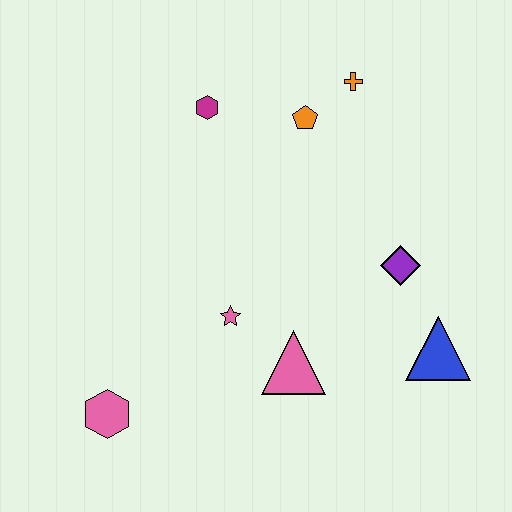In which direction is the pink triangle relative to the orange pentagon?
The pink triangle is below the orange pentagon.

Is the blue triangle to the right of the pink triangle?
Yes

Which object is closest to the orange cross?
The orange pentagon is closest to the orange cross.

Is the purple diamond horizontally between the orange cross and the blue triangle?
Yes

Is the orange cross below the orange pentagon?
No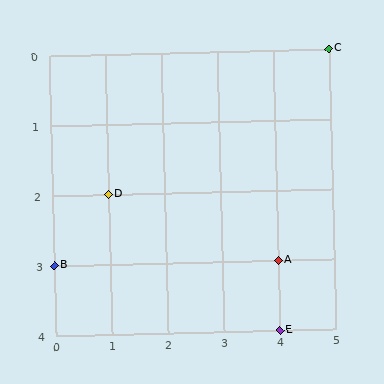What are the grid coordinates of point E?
Point E is at grid coordinates (4, 4).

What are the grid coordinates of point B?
Point B is at grid coordinates (0, 3).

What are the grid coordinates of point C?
Point C is at grid coordinates (5, 0).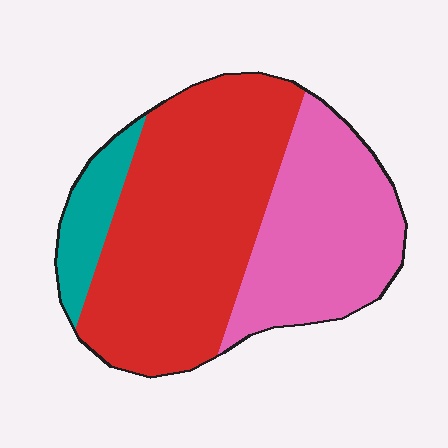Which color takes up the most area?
Red, at roughly 55%.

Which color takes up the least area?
Teal, at roughly 10%.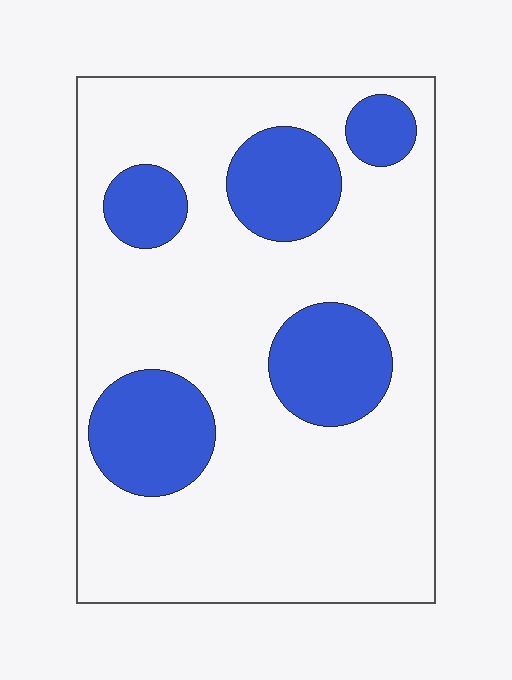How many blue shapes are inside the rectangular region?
5.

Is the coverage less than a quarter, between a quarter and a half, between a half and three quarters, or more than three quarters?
Less than a quarter.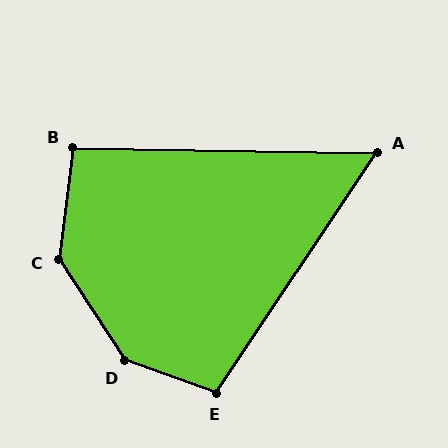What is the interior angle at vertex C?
Approximately 140 degrees (obtuse).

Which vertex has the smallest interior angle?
A, at approximately 57 degrees.